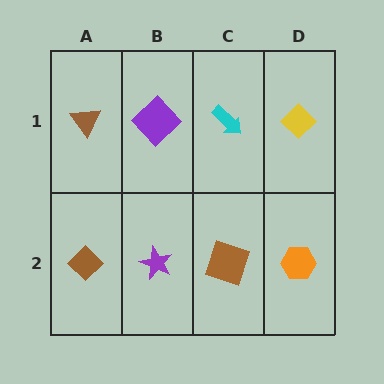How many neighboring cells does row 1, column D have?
2.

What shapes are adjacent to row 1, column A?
A brown diamond (row 2, column A), a purple diamond (row 1, column B).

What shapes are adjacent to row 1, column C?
A brown square (row 2, column C), a purple diamond (row 1, column B), a yellow diamond (row 1, column D).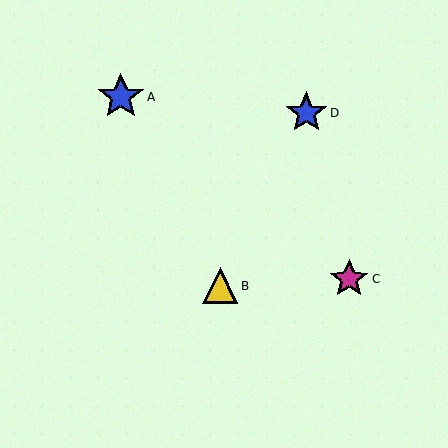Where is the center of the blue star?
The center of the blue star is at (306, 113).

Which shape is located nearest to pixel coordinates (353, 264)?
The magenta star (labeled C) at (349, 279) is nearest to that location.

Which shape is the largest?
The blue star (labeled A) is the largest.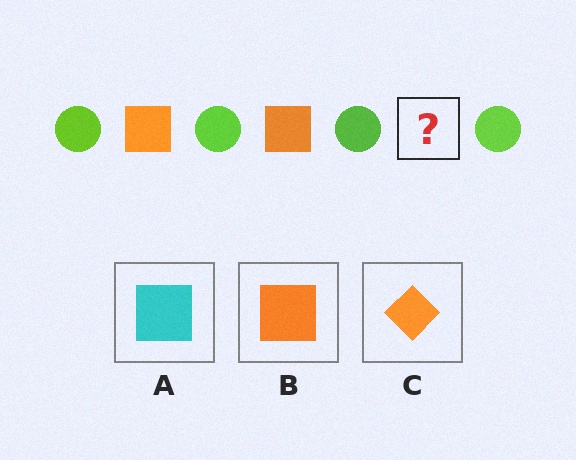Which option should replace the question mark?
Option B.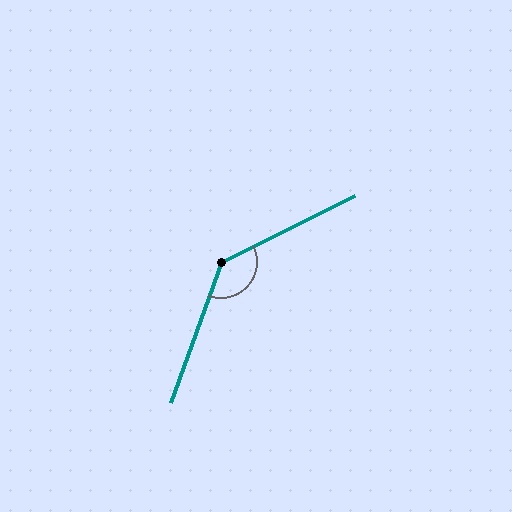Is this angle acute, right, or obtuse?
It is obtuse.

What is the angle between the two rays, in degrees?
Approximately 136 degrees.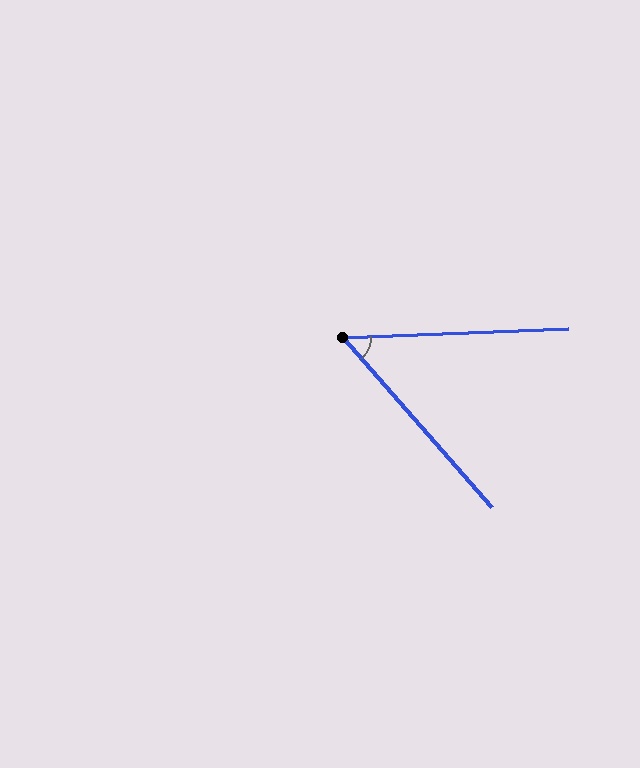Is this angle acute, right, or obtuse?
It is acute.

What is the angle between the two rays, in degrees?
Approximately 51 degrees.